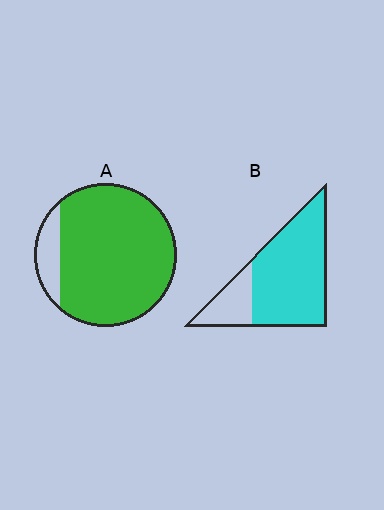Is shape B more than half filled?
Yes.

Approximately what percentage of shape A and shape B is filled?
A is approximately 90% and B is approximately 75%.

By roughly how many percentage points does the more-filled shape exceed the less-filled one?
By roughly 10 percentage points (A over B).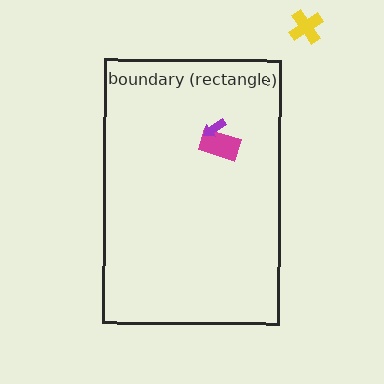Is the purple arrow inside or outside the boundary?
Inside.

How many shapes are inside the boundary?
2 inside, 1 outside.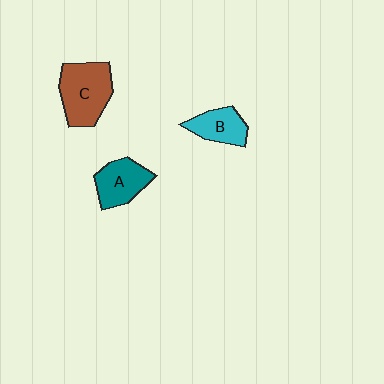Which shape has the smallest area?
Shape B (cyan).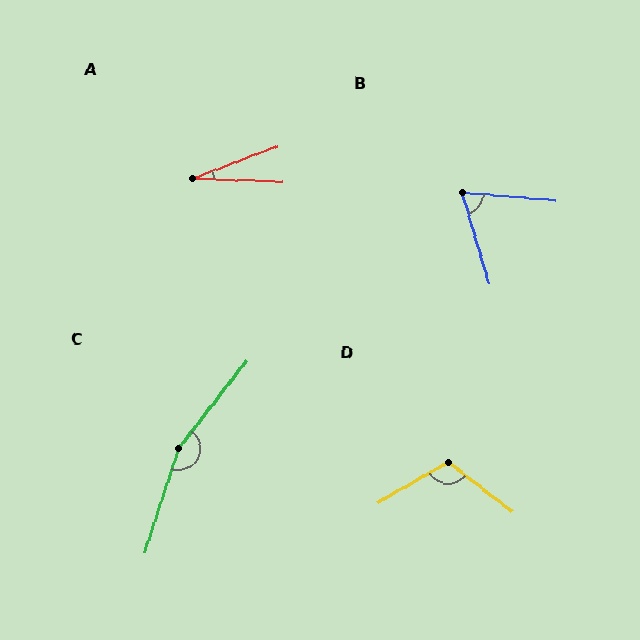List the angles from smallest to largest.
A (23°), B (68°), D (112°), C (160°).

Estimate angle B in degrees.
Approximately 68 degrees.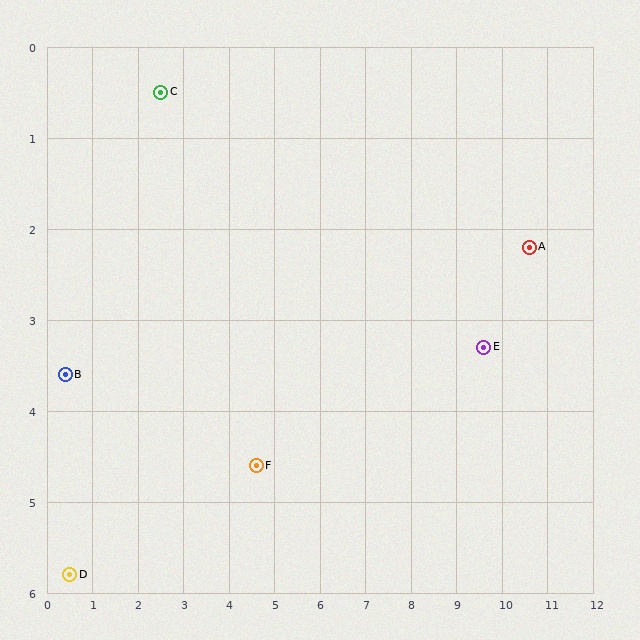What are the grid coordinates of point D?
Point D is at approximately (0.5, 5.8).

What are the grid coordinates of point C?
Point C is at approximately (2.5, 0.5).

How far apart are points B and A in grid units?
Points B and A are about 10.3 grid units apart.